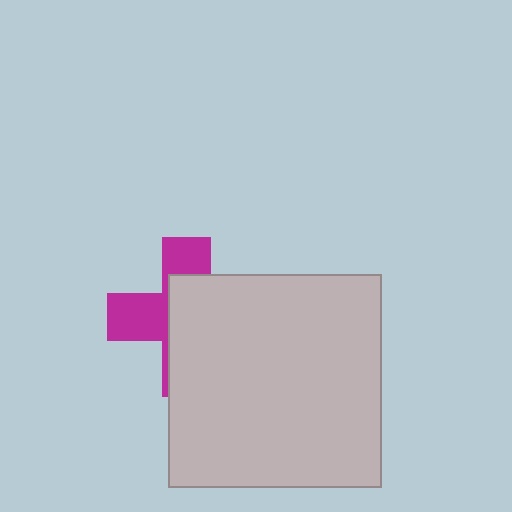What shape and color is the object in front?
The object in front is a light gray square.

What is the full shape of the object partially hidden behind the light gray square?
The partially hidden object is a magenta cross.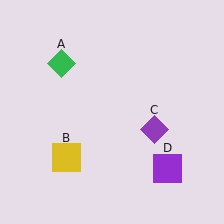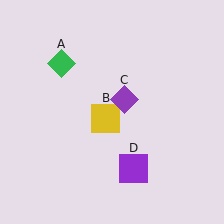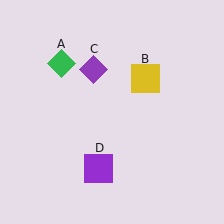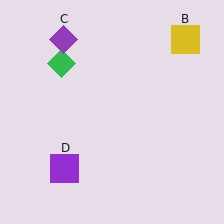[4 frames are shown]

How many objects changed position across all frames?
3 objects changed position: yellow square (object B), purple diamond (object C), purple square (object D).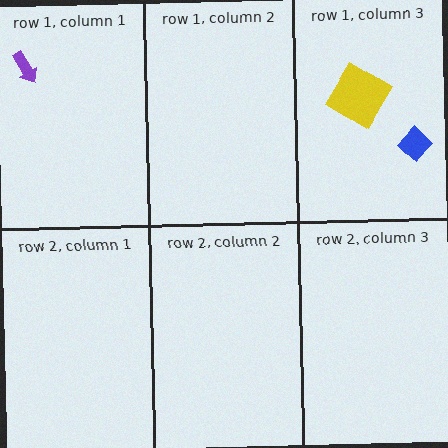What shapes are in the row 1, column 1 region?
The purple arrow.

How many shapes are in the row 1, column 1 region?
1.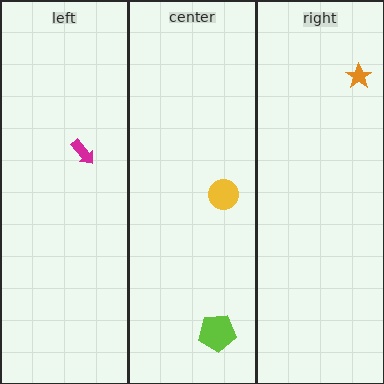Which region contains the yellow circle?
The center region.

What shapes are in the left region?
The magenta arrow.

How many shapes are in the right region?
1.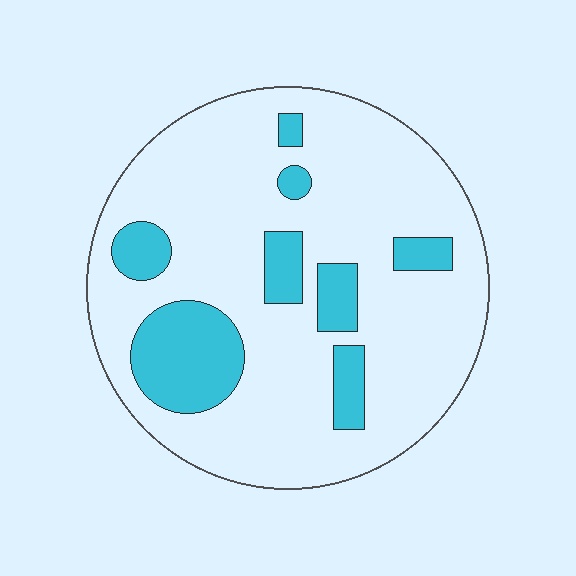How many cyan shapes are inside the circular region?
8.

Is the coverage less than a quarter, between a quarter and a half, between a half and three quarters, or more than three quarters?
Less than a quarter.